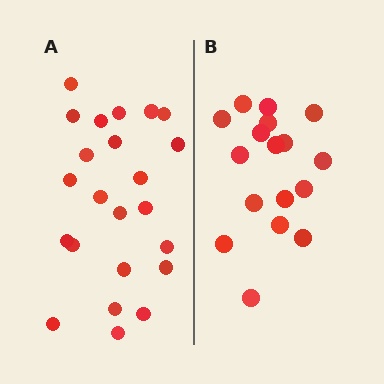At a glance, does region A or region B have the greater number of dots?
Region A (the left region) has more dots.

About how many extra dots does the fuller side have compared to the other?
Region A has about 6 more dots than region B.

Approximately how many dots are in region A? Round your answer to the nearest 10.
About 20 dots. (The exact count is 23, which rounds to 20.)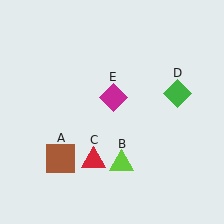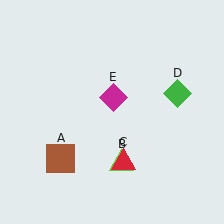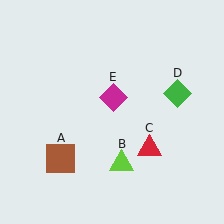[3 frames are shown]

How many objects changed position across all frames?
1 object changed position: red triangle (object C).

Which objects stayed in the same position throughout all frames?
Brown square (object A) and lime triangle (object B) and green diamond (object D) and magenta diamond (object E) remained stationary.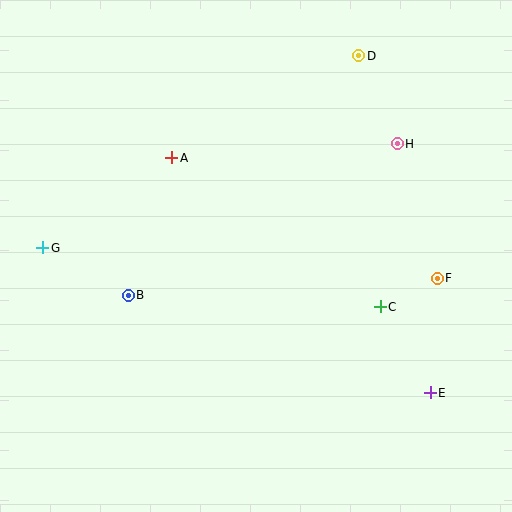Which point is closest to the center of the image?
Point A at (172, 158) is closest to the center.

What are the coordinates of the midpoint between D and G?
The midpoint between D and G is at (201, 152).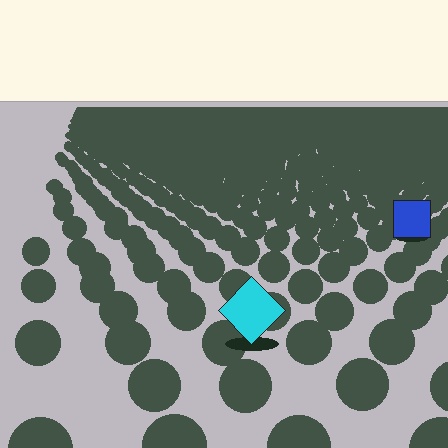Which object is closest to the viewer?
The cyan diamond is closest. The texture marks near it are larger and more spread out.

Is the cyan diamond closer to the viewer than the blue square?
Yes. The cyan diamond is closer — you can tell from the texture gradient: the ground texture is coarser near it.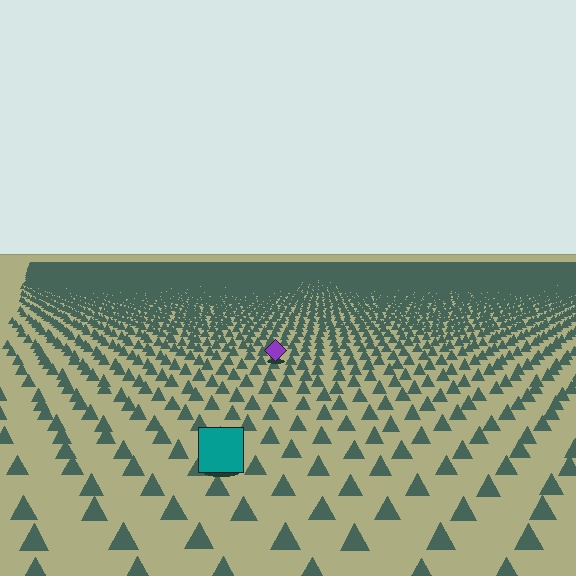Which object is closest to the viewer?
The teal square is closest. The texture marks near it are larger and more spread out.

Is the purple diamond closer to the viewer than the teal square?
No. The teal square is closer — you can tell from the texture gradient: the ground texture is coarser near it.